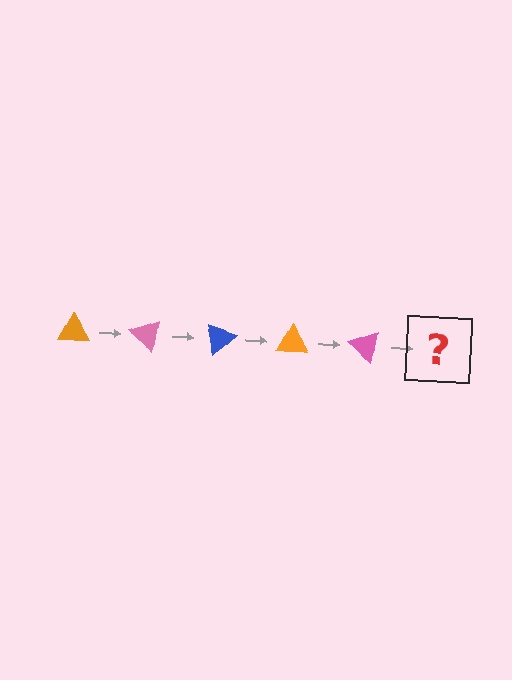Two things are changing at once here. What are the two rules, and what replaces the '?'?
The two rules are that it rotates 40 degrees each step and the color cycles through orange, pink, and blue. The '?' should be a blue triangle, rotated 200 degrees from the start.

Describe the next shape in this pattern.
It should be a blue triangle, rotated 200 degrees from the start.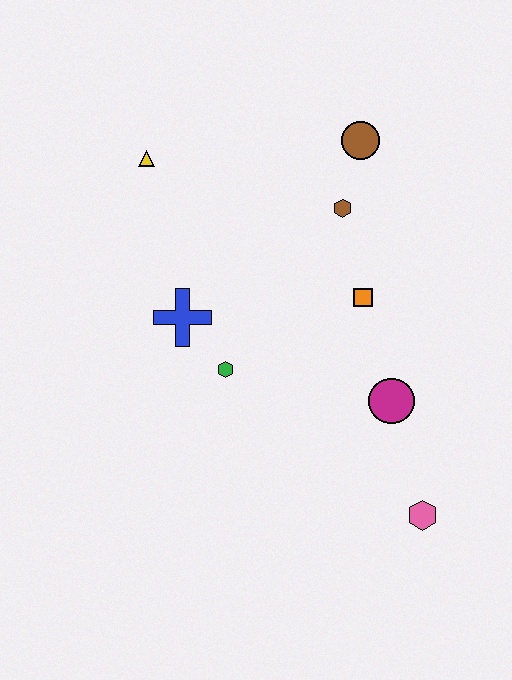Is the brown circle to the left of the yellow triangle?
No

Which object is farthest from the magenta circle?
The yellow triangle is farthest from the magenta circle.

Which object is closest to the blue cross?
The green hexagon is closest to the blue cross.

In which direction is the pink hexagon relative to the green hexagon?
The pink hexagon is to the right of the green hexagon.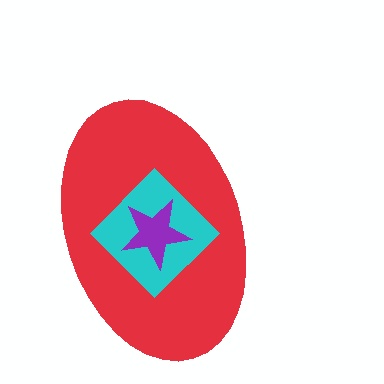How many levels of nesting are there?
3.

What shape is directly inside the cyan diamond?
The purple star.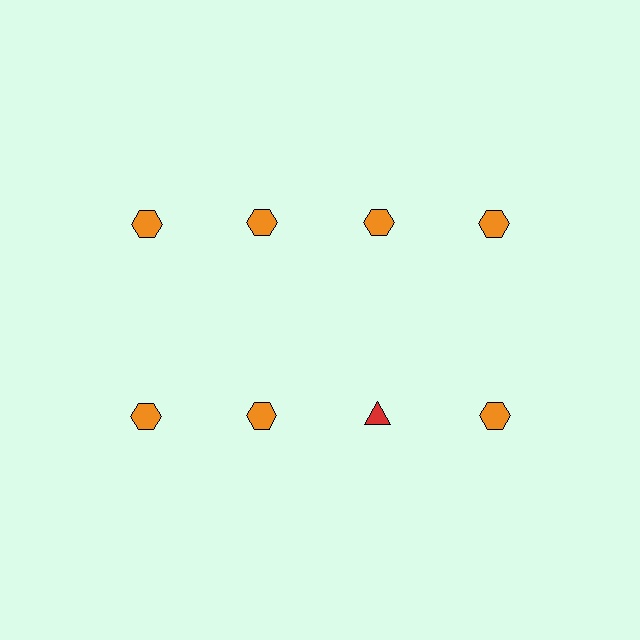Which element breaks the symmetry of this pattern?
The red triangle in the second row, center column breaks the symmetry. All other shapes are orange hexagons.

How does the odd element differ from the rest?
It differs in both color (red instead of orange) and shape (triangle instead of hexagon).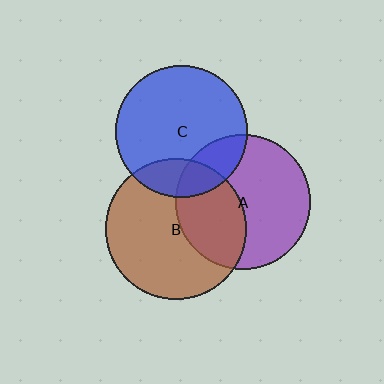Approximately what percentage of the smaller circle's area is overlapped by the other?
Approximately 20%.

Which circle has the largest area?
Circle B (brown).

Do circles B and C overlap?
Yes.